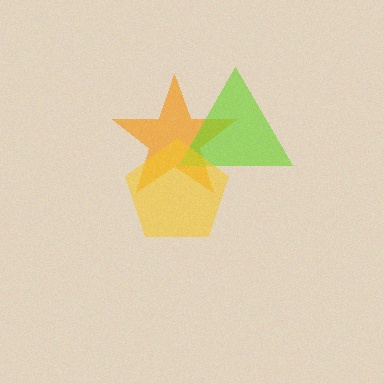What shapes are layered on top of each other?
The layered shapes are: an orange star, a lime triangle, a yellow pentagon.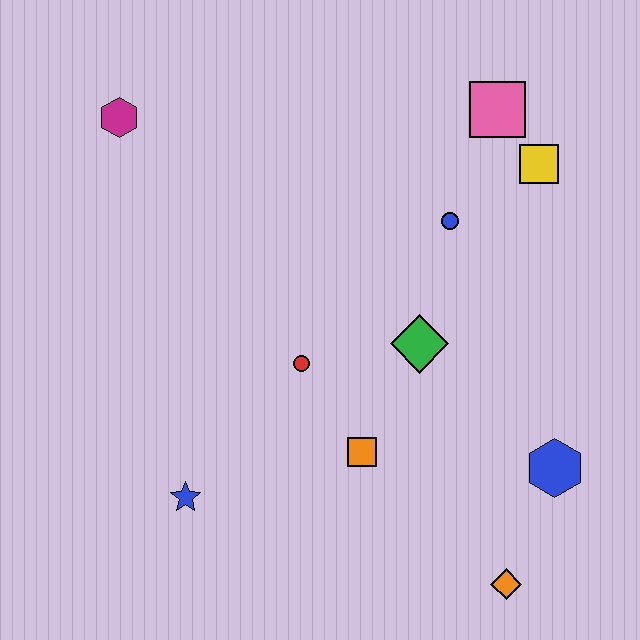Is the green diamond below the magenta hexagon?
Yes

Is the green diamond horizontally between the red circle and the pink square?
Yes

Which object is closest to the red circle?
The orange square is closest to the red circle.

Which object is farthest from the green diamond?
The magenta hexagon is farthest from the green diamond.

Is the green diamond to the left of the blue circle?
Yes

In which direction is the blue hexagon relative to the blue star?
The blue hexagon is to the right of the blue star.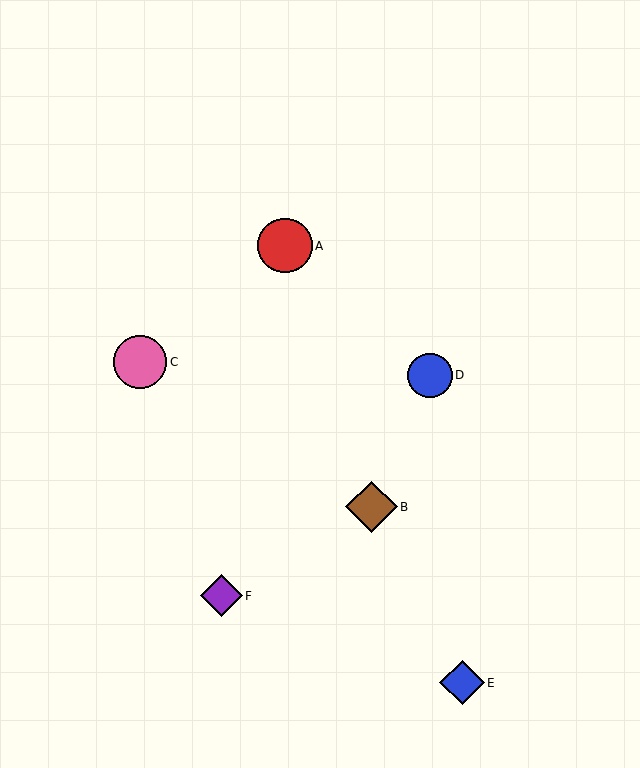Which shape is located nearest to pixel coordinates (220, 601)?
The purple diamond (labeled F) at (221, 596) is nearest to that location.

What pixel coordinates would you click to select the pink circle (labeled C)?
Click at (140, 362) to select the pink circle C.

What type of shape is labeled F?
Shape F is a purple diamond.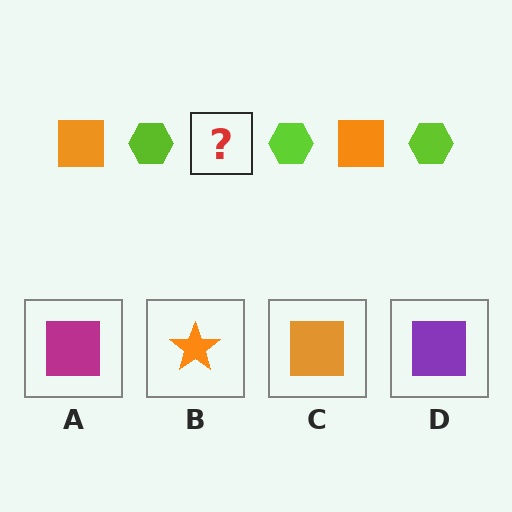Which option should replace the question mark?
Option C.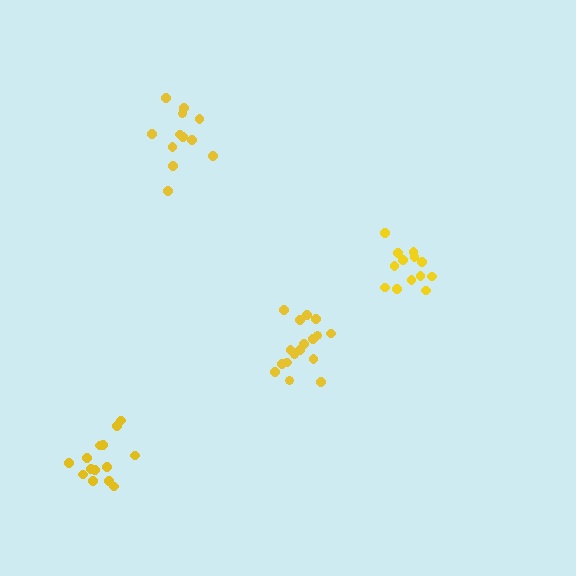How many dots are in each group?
Group 1: 12 dots, Group 2: 13 dots, Group 3: 17 dots, Group 4: 14 dots (56 total).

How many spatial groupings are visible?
There are 4 spatial groupings.